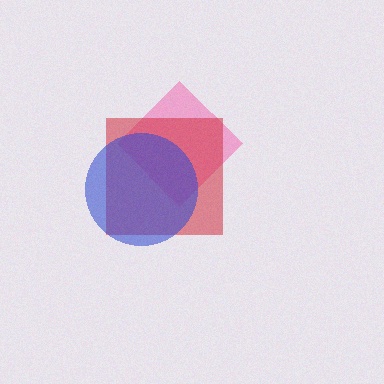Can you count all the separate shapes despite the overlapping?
Yes, there are 3 separate shapes.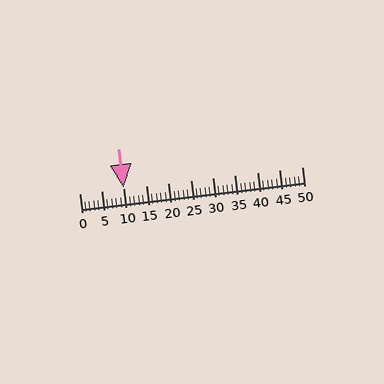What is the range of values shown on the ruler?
The ruler shows values from 0 to 50.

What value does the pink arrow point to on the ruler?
The pink arrow points to approximately 10.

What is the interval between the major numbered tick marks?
The major tick marks are spaced 5 units apart.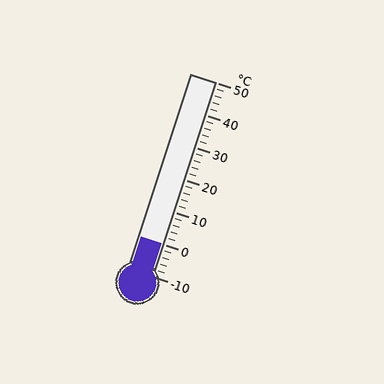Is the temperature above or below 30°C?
The temperature is below 30°C.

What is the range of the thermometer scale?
The thermometer scale ranges from -10°C to 50°C.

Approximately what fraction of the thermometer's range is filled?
The thermometer is filled to approximately 15% of its range.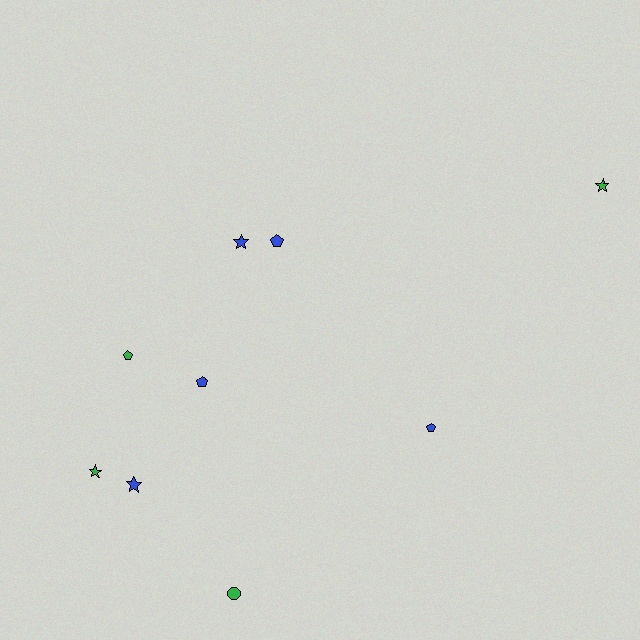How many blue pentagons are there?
There are 3 blue pentagons.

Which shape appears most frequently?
Star, with 4 objects.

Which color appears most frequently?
Blue, with 5 objects.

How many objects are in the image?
There are 9 objects.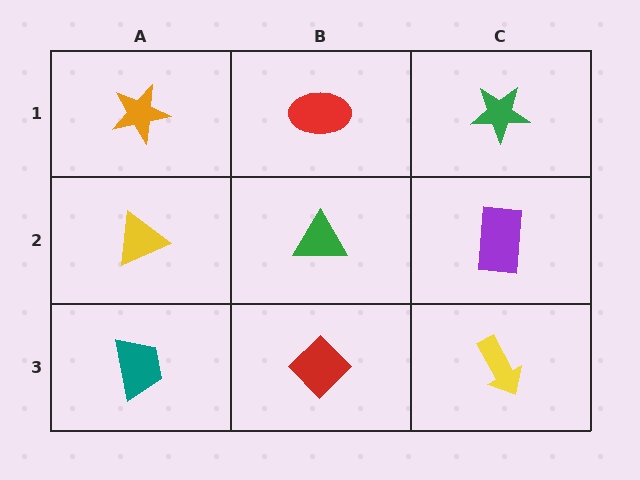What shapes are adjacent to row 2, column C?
A green star (row 1, column C), a yellow arrow (row 3, column C), a green triangle (row 2, column B).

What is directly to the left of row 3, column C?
A red diamond.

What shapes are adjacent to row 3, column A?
A yellow triangle (row 2, column A), a red diamond (row 3, column B).